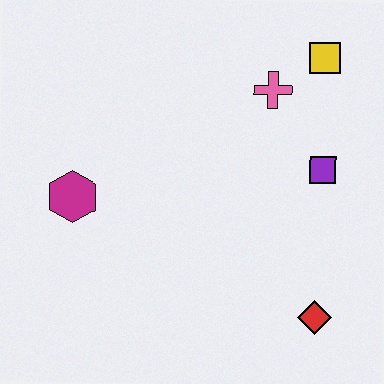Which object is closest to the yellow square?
The pink cross is closest to the yellow square.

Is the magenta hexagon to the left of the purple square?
Yes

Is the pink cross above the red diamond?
Yes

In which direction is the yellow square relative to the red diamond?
The yellow square is above the red diamond.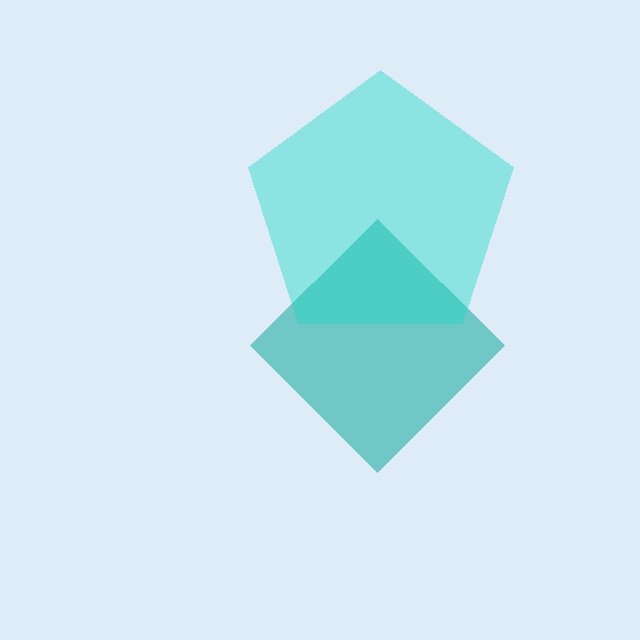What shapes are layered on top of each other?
The layered shapes are: a teal diamond, a cyan pentagon.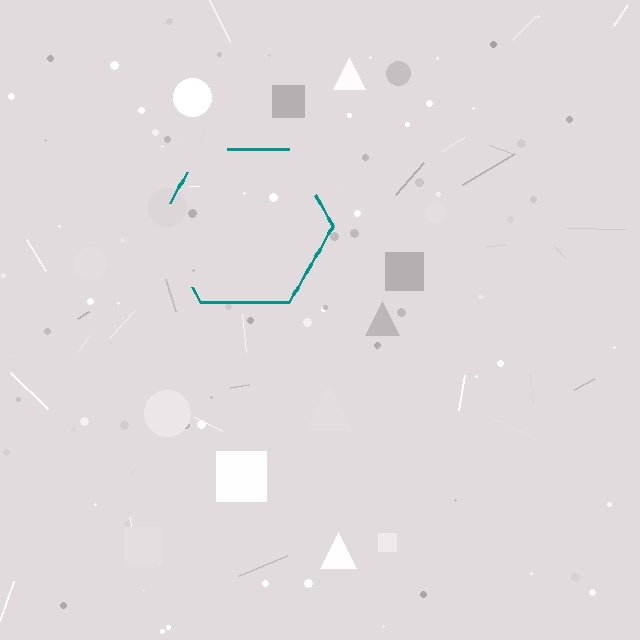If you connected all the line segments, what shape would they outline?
They would outline a hexagon.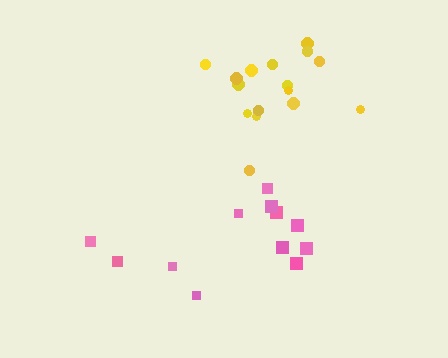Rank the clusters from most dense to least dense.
yellow, pink.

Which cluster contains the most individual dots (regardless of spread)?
Yellow (16).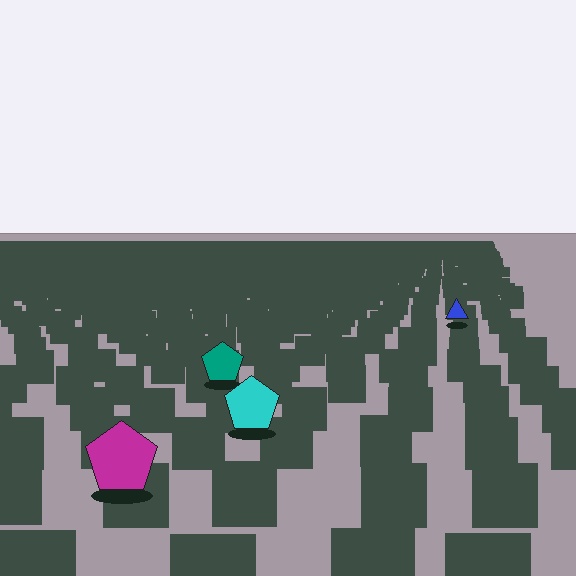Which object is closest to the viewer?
The magenta pentagon is closest. The texture marks near it are larger and more spread out.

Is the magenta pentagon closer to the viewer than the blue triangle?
Yes. The magenta pentagon is closer — you can tell from the texture gradient: the ground texture is coarser near it.